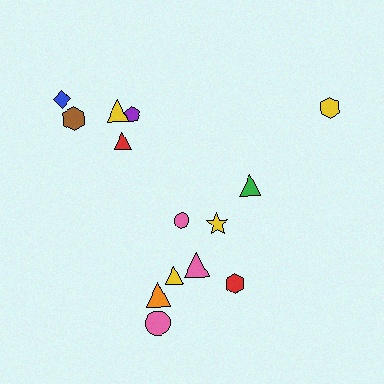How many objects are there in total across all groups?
There are 14 objects.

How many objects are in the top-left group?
There are 5 objects.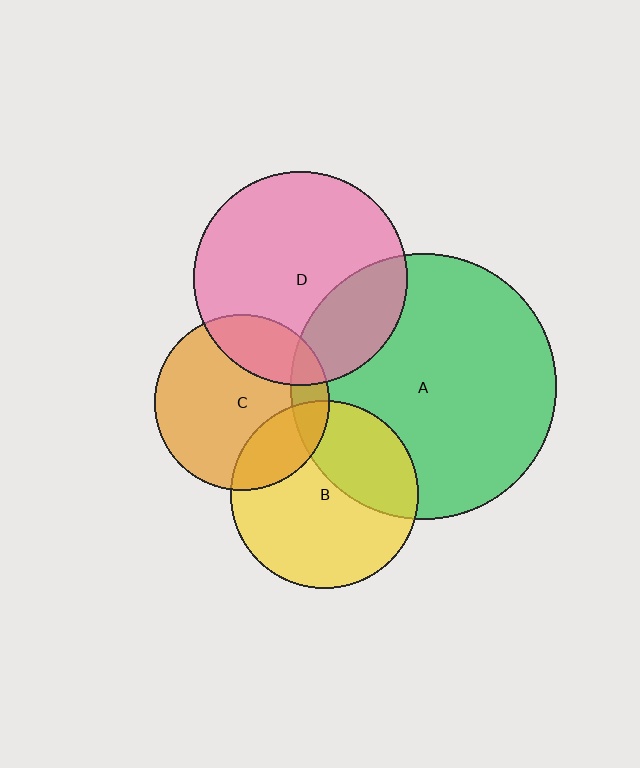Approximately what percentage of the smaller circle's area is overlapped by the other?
Approximately 25%.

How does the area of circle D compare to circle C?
Approximately 1.5 times.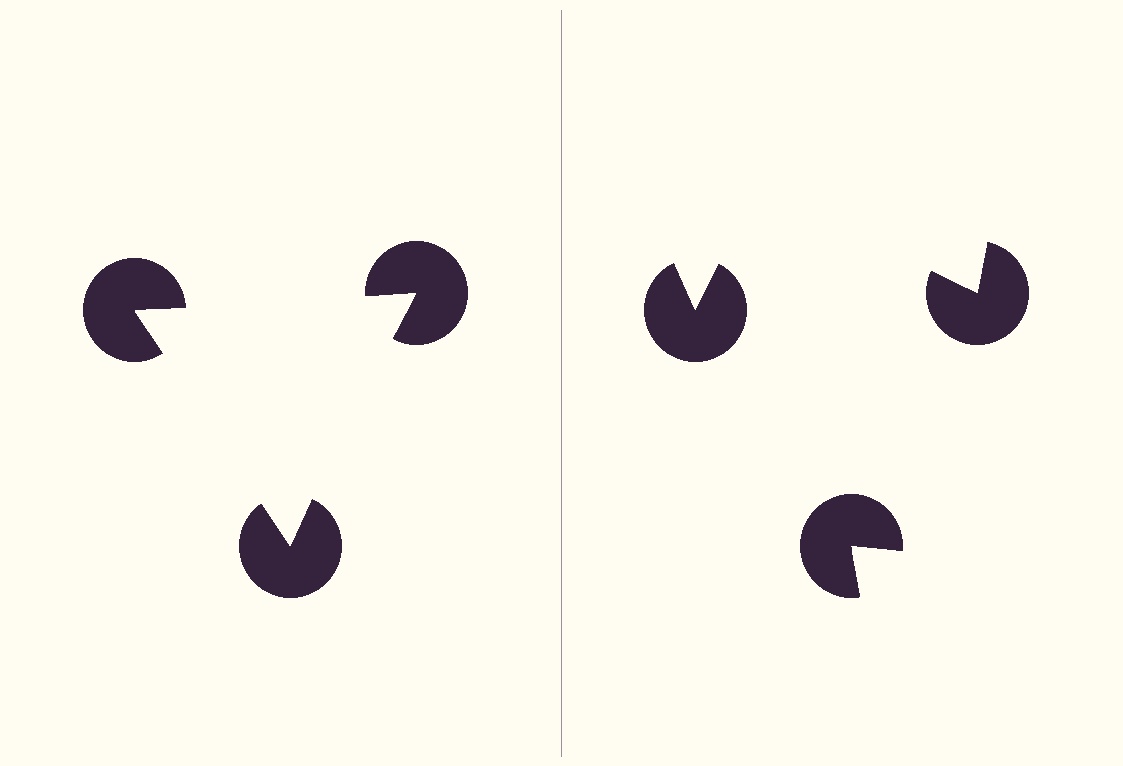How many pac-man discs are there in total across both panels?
6 — 3 on each side.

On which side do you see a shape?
An illusory triangle appears on the left side. On the right side the wedge cuts are rotated, so no coherent shape forms.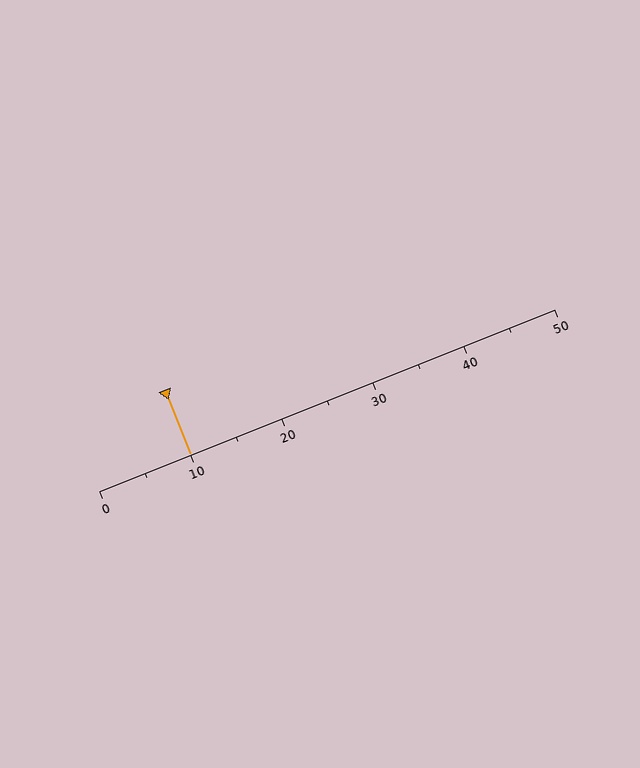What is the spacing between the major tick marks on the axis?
The major ticks are spaced 10 apart.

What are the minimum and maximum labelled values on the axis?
The axis runs from 0 to 50.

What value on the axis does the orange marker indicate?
The marker indicates approximately 10.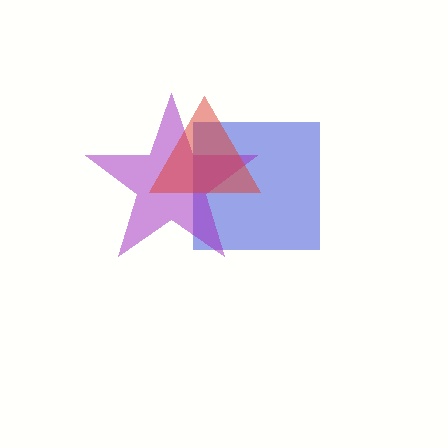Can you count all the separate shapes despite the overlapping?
Yes, there are 3 separate shapes.